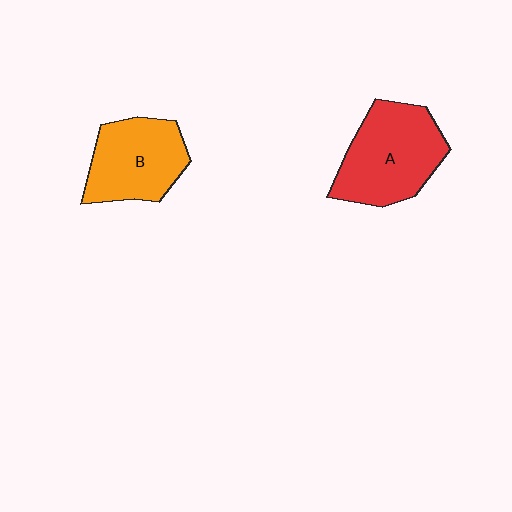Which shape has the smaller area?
Shape B (orange).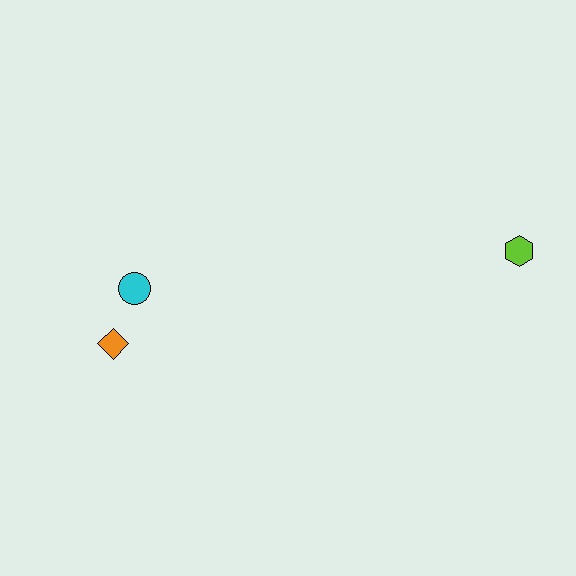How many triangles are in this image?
There are no triangles.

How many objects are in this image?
There are 3 objects.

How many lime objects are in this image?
There is 1 lime object.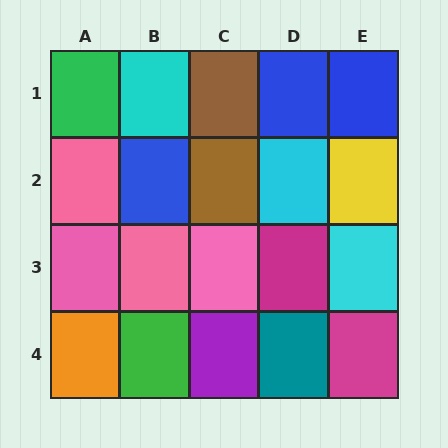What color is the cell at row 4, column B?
Green.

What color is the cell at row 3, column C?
Pink.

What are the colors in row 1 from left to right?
Green, cyan, brown, blue, blue.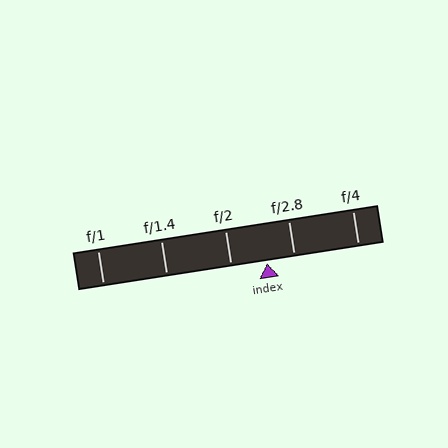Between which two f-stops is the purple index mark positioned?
The index mark is between f/2 and f/2.8.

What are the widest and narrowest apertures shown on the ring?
The widest aperture shown is f/1 and the narrowest is f/4.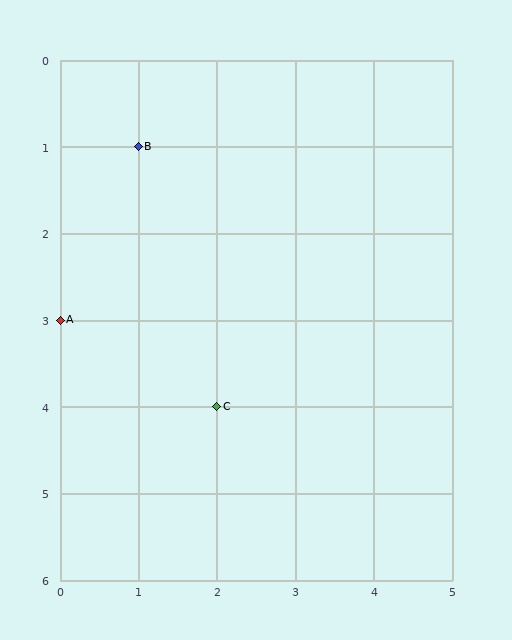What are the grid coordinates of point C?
Point C is at grid coordinates (2, 4).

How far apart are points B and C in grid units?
Points B and C are 1 column and 3 rows apart (about 3.2 grid units diagonally).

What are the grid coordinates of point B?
Point B is at grid coordinates (1, 1).